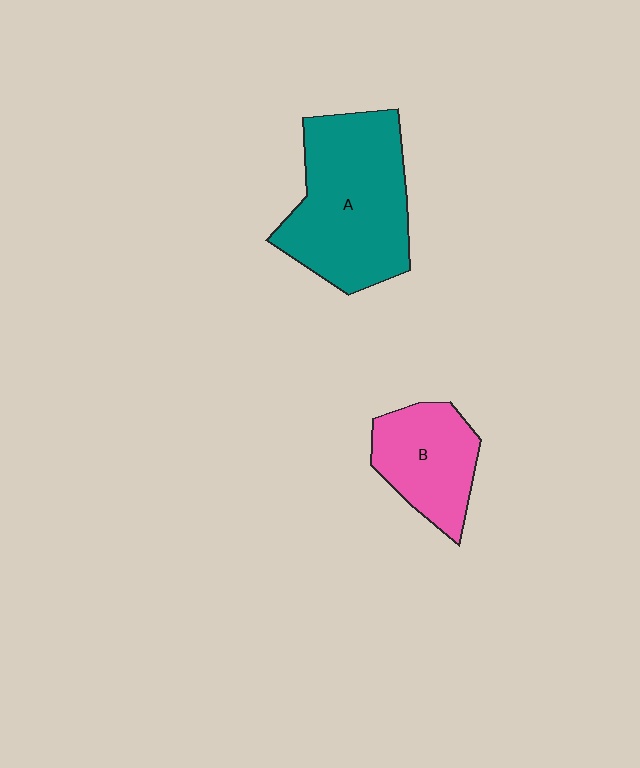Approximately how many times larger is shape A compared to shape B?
Approximately 1.8 times.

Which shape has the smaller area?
Shape B (pink).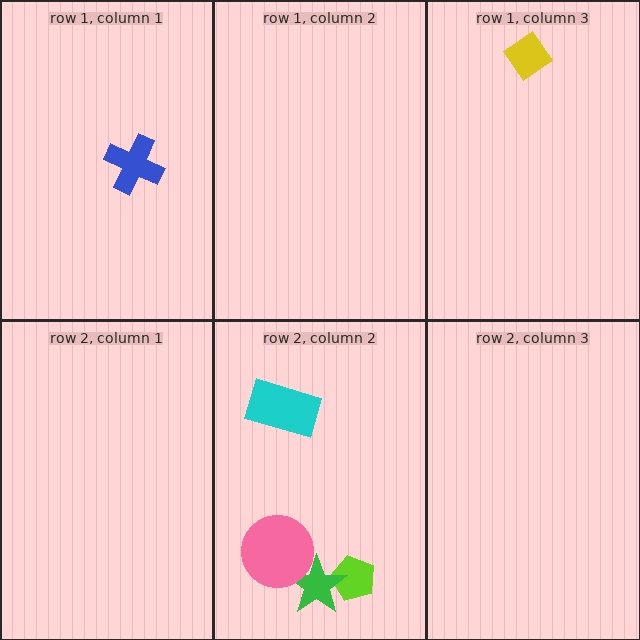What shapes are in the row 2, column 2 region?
The lime pentagon, the green star, the cyan rectangle, the pink circle.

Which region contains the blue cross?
The row 1, column 1 region.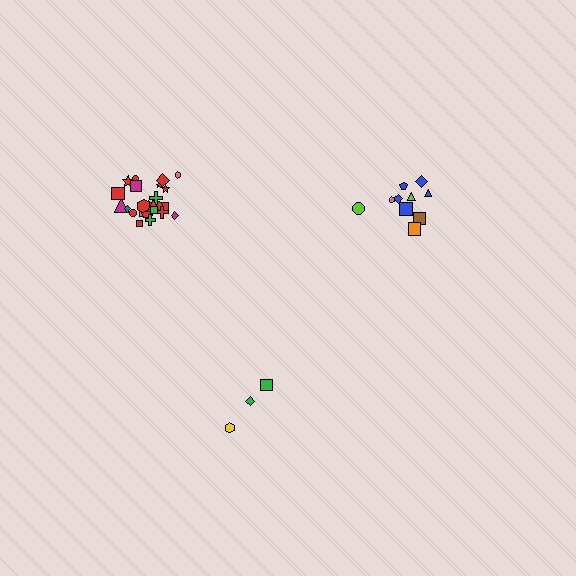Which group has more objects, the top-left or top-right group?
The top-left group.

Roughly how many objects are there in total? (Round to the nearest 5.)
Roughly 40 objects in total.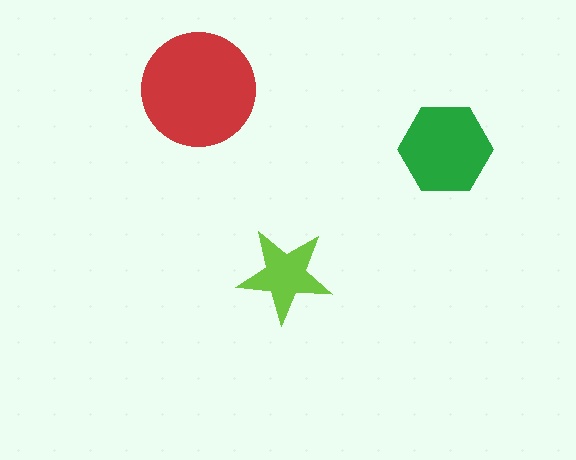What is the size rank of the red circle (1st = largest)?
1st.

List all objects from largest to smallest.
The red circle, the green hexagon, the lime star.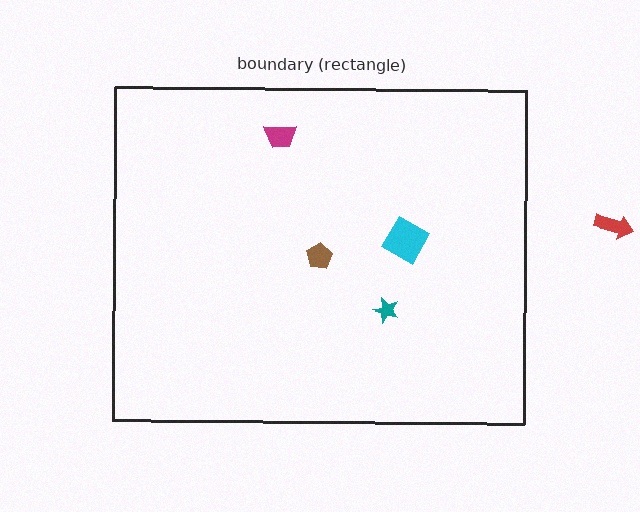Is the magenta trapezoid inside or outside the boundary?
Inside.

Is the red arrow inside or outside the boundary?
Outside.